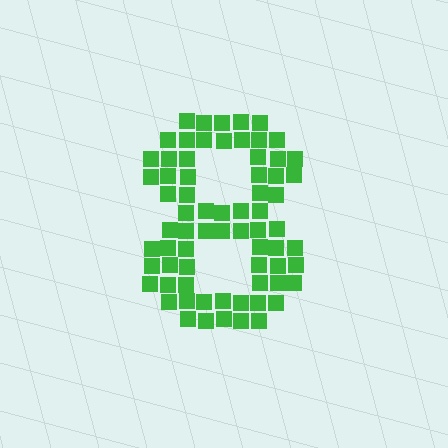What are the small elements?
The small elements are squares.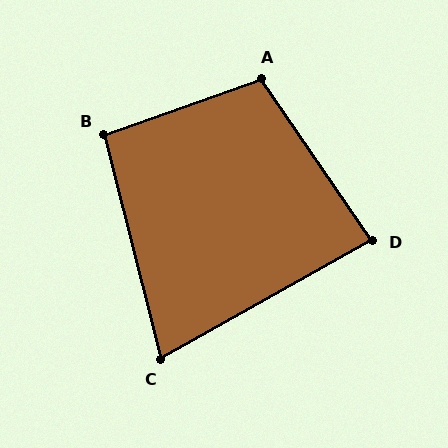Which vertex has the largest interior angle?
A, at approximately 105 degrees.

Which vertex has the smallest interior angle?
C, at approximately 75 degrees.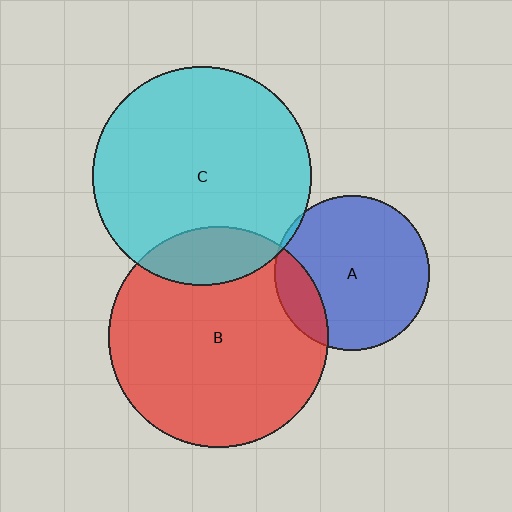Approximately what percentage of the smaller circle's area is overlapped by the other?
Approximately 15%.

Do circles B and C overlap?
Yes.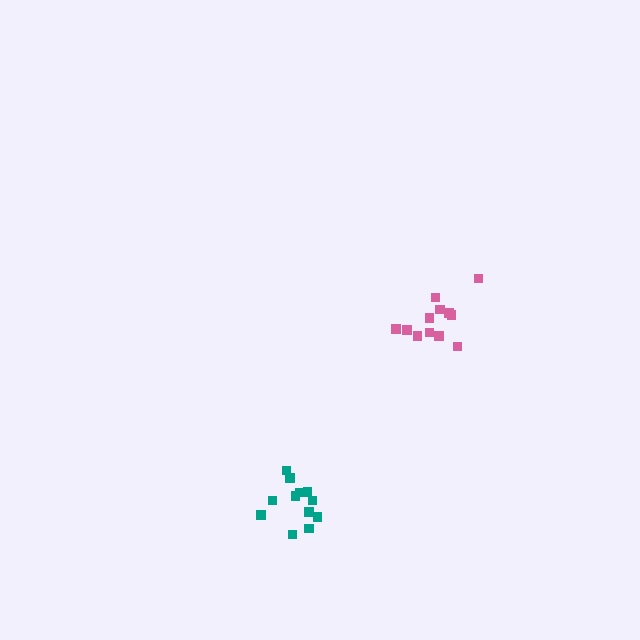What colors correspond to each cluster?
The clusters are colored: teal, pink.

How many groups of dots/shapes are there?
There are 2 groups.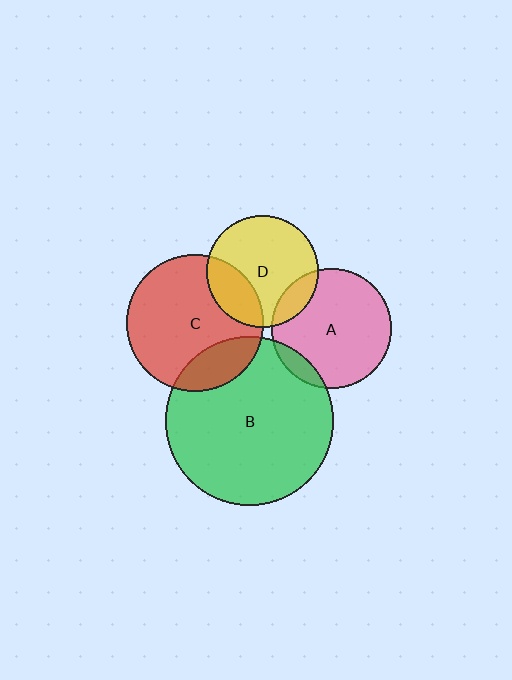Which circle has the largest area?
Circle B (green).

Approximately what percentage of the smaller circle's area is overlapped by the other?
Approximately 20%.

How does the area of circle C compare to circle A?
Approximately 1.3 times.